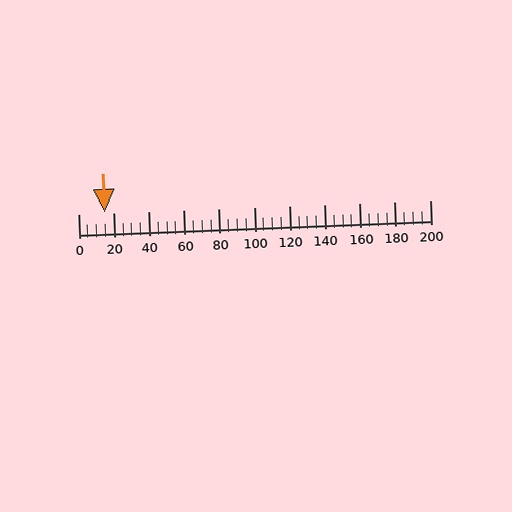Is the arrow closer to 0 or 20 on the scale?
The arrow is closer to 20.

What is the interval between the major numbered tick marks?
The major tick marks are spaced 20 units apart.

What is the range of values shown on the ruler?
The ruler shows values from 0 to 200.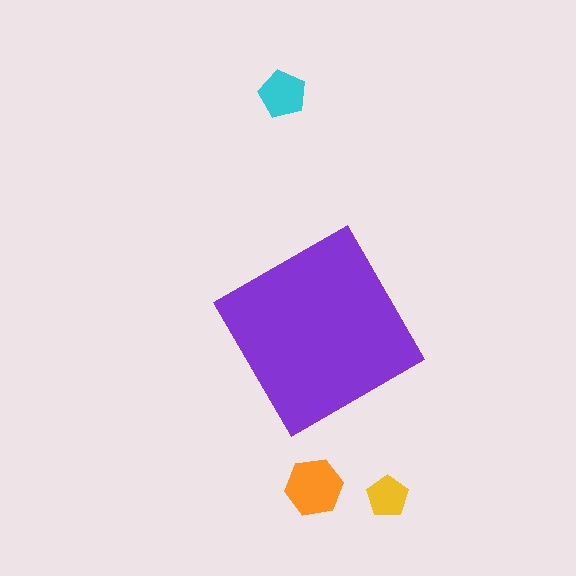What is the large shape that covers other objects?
A purple diamond.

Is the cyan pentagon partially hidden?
No, the cyan pentagon is fully visible.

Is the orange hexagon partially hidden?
No, the orange hexagon is fully visible.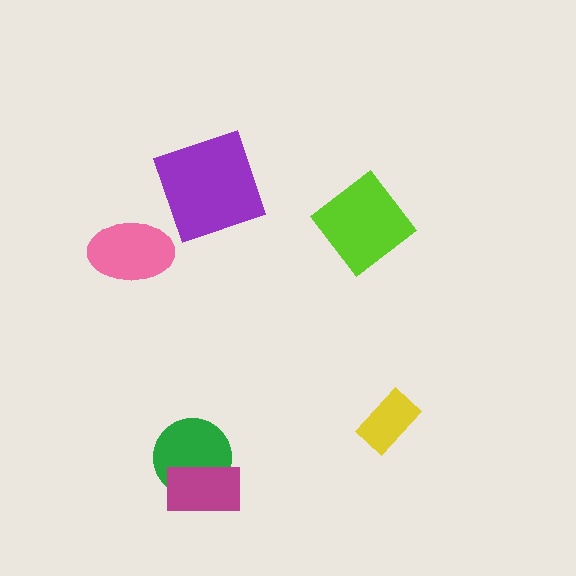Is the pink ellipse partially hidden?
No, no other shape covers it.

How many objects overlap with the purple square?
0 objects overlap with the purple square.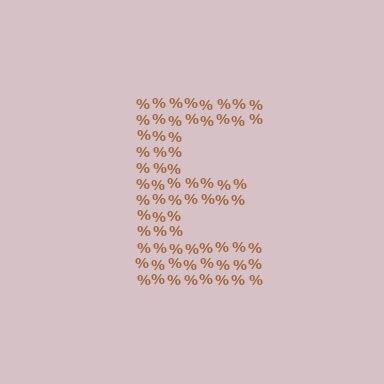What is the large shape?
The large shape is the letter E.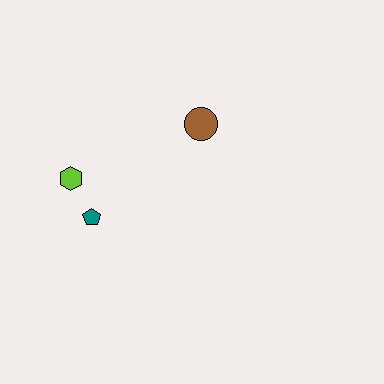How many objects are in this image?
There are 3 objects.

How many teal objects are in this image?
There is 1 teal object.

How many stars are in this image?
There are no stars.